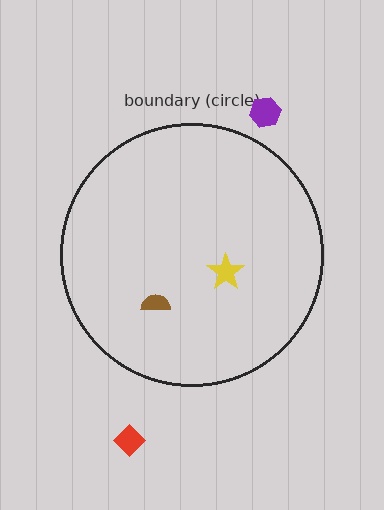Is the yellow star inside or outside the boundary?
Inside.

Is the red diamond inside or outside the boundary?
Outside.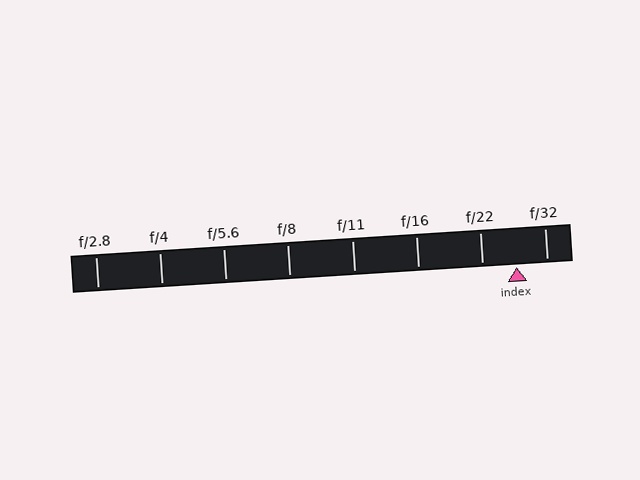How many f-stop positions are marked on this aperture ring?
There are 8 f-stop positions marked.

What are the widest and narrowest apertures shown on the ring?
The widest aperture shown is f/2.8 and the narrowest is f/32.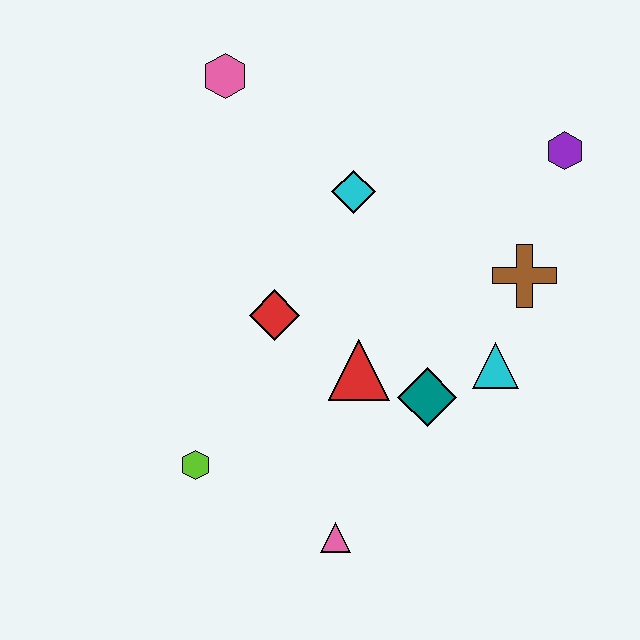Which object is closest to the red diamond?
The red triangle is closest to the red diamond.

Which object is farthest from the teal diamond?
The pink hexagon is farthest from the teal diamond.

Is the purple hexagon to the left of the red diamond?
No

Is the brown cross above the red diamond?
Yes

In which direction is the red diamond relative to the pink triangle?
The red diamond is above the pink triangle.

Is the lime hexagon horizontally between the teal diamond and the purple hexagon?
No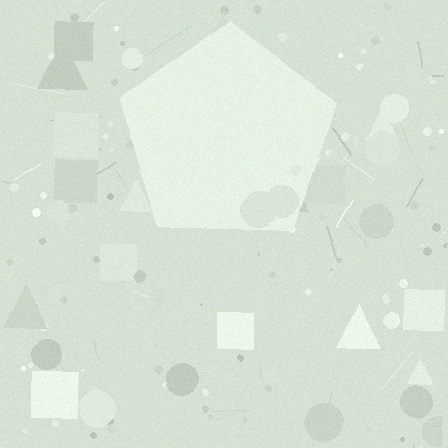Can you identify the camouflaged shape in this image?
The camouflaged shape is a pentagon.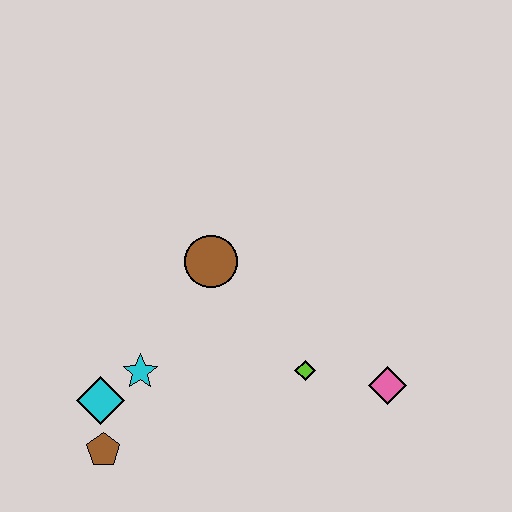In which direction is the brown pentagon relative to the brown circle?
The brown pentagon is below the brown circle.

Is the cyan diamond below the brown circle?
Yes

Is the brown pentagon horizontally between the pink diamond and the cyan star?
No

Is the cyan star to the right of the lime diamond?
No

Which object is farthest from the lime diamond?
The brown pentagon is farthest from the lime diamond.